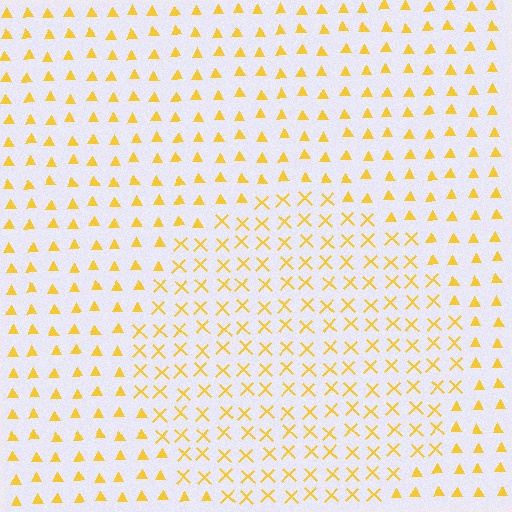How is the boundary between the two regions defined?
The boundary is defined by a change in element shape: X marks inside vs. triangles outside. All elements share the same color and spacing.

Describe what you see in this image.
The image is filled with small yellow elements arranged in a uniform grid. A circle-shaped region contains X marks, while the surrounding area contains triangles. The boundary is defined purely by the change in element shape.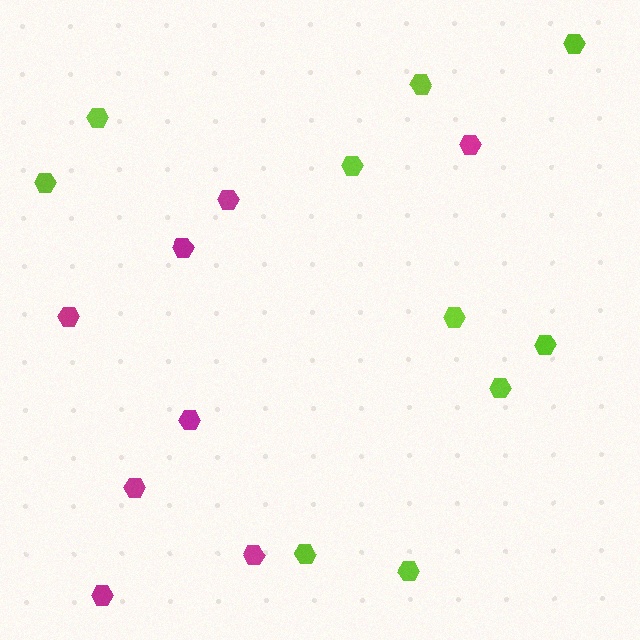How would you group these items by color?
There are 2 groups: one group of lime hexagons (10) and one group of magenta hexagons (8).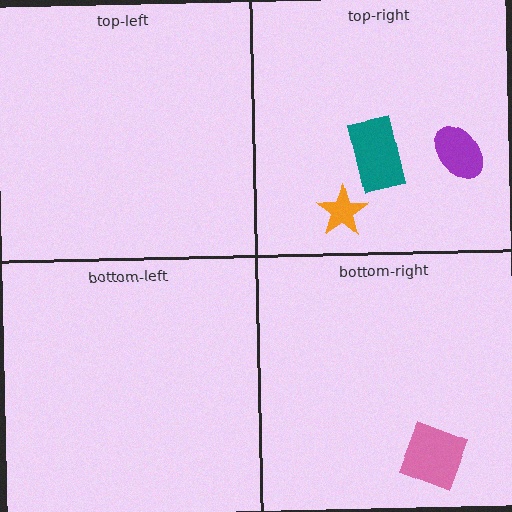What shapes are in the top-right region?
The purple ellipse, the teal rectangle, the orange star.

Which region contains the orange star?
The top-right region.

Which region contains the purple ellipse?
The top-right region.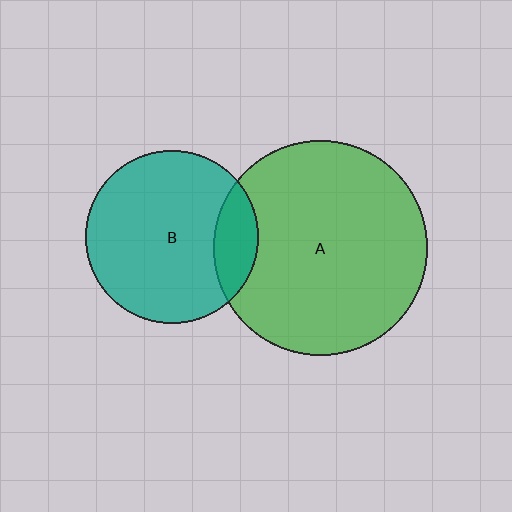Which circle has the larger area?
Circle A (green).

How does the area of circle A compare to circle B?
Approximately 1.5 times.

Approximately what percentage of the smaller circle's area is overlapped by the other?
Approximately 15%.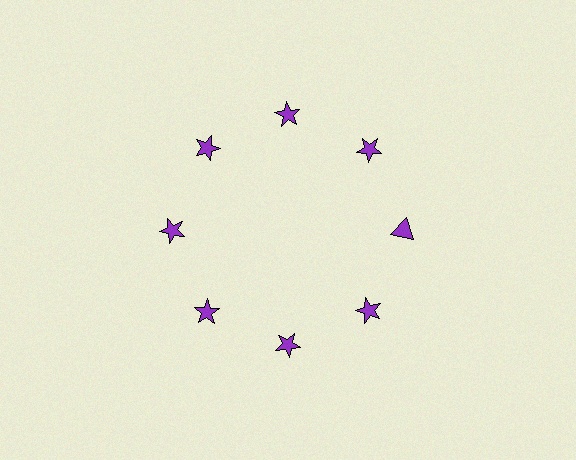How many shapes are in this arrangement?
There are 8 shapes arranged in a ring pattern.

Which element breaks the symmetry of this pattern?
The purple triangle at roughly the 3 o'clock position breaks the symmetry. All other shapes are purple stars.